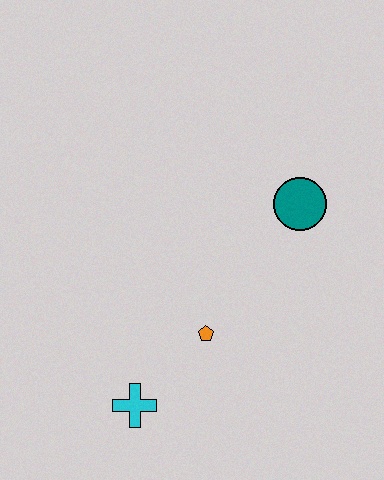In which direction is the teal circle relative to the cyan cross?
The teal circle is above the cyan cross.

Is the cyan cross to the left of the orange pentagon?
Yes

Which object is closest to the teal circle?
The orange pentagon is closest to the teal circle.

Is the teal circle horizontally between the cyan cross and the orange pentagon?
No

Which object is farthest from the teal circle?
The cyan cross is farthest from the teal circle.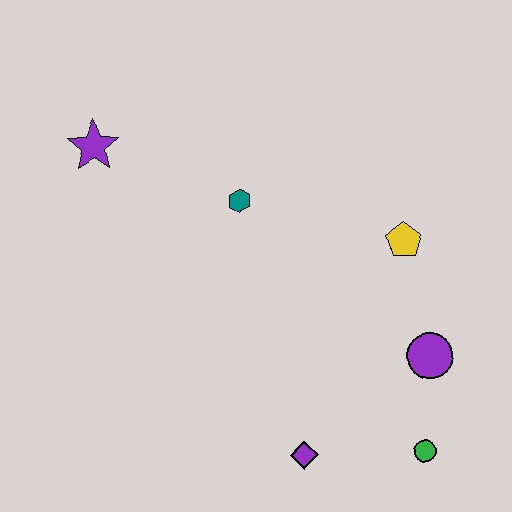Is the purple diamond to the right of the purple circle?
No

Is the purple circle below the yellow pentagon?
Yes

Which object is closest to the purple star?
The teal hexagon is closest to the purple star.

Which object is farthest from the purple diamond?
The purple star is farthest from the purple diamond.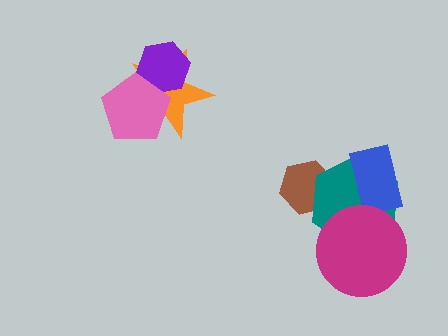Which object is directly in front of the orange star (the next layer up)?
The purple hexagon is directly in front of the orange star.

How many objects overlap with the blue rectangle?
1 object overlaps with the blue rectangle.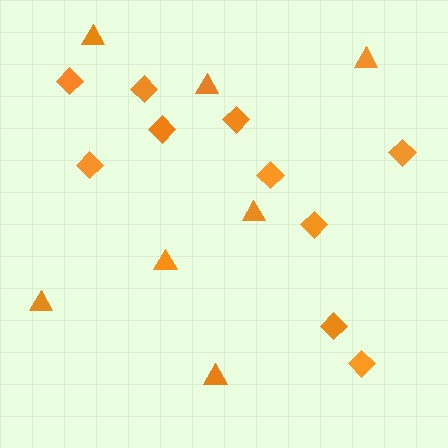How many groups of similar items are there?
There are 2 groups: one group of triangles (7) and one group of diamonds (10).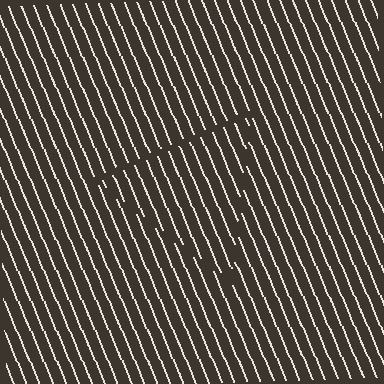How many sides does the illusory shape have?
3 sides — the line-ends trace a triangle.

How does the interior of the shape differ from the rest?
The interior of the shape contains the same grating, shifted by half a period — the contour is defined by the phase discontinuity where line-ends from the inner and outer gratings abut.